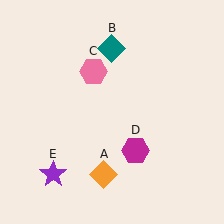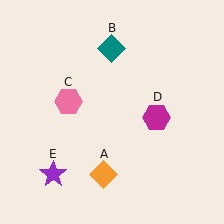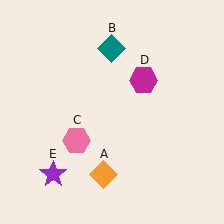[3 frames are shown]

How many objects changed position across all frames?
2 objects changed position: pink hexagon (object C), magenta hexagon (object D).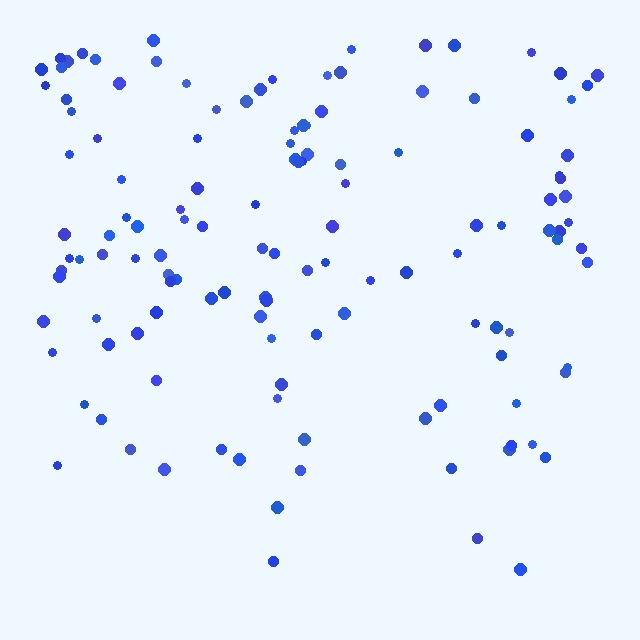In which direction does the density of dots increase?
From bottom to top, with the top side densest.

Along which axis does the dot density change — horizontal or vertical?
Vertical.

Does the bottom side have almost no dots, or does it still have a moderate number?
Still a moderate number, just noticeably fewer than the top.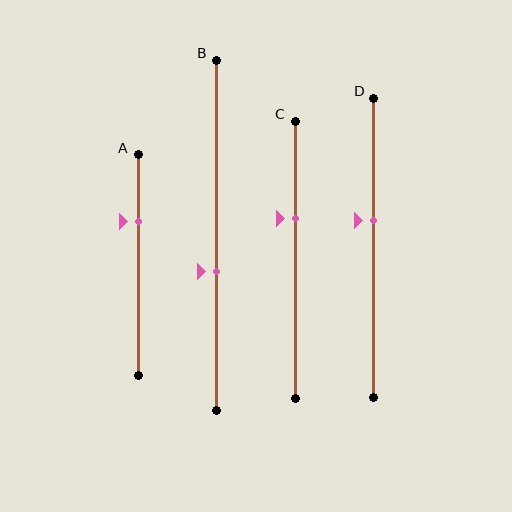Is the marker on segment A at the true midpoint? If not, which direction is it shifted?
No, the marker on segment A is shifted upward by about 20% of the segment length.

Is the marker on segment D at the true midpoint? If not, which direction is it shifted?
No, the marker on segment D is shifted upward by about 9% of the segment length.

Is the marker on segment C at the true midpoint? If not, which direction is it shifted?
No, the marker on segment C is shifted upward by about 15% of the segment length.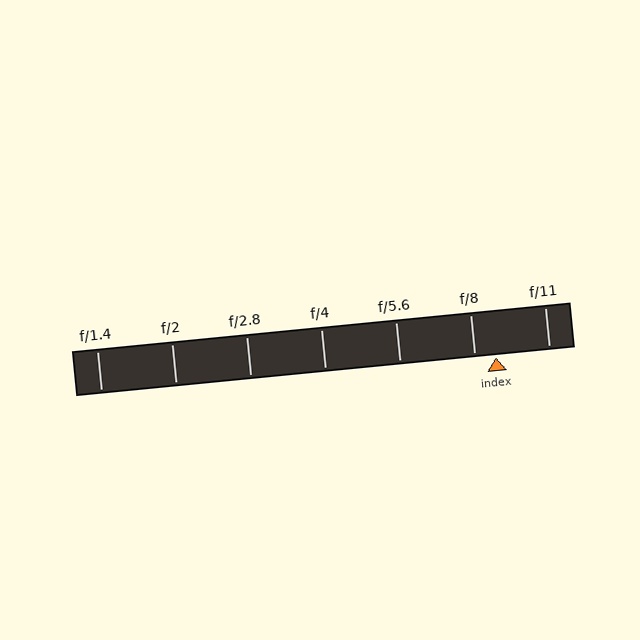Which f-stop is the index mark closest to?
The index mark is closest to f/8.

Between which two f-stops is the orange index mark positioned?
The index mark is between f/8 and f/11.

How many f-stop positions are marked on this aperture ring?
There are 7 f-stop positions marked.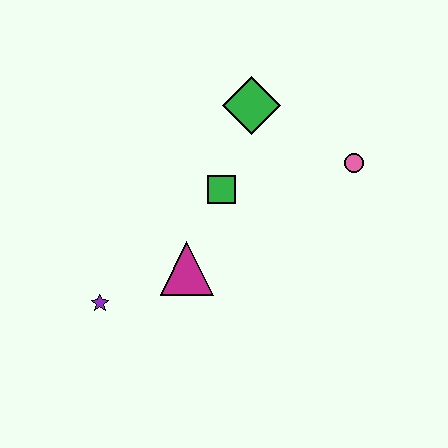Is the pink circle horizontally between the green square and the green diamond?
No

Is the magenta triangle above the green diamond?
No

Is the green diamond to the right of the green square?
Yes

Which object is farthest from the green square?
The purple star is farthest from the green square.